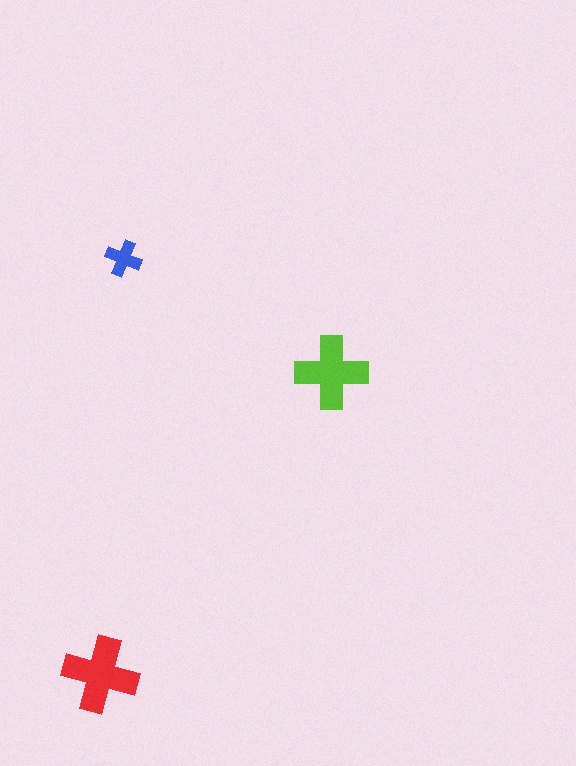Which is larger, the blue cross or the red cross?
The red one.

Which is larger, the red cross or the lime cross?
The red one.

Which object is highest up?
The blue cross is topmost.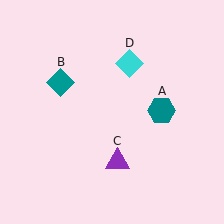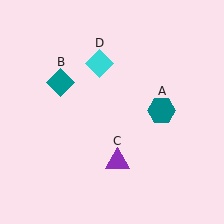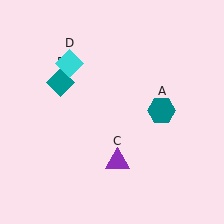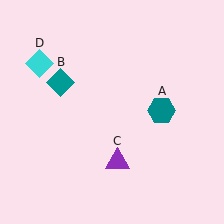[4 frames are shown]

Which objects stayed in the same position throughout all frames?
Teal hexagon (object A) and teal diamond (object B) and purple triangle (object C) remained stationary.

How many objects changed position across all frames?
1 object changed position: cyan diamond (object D).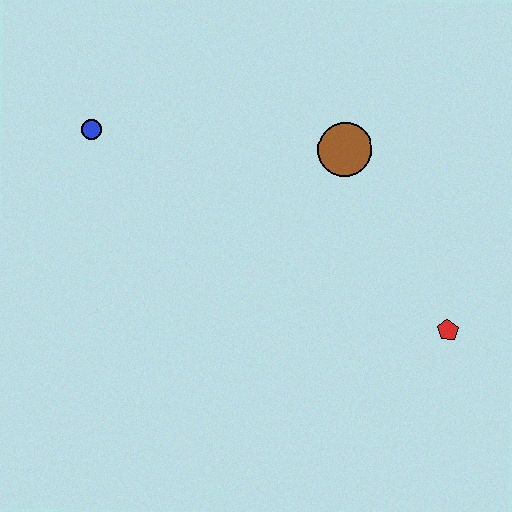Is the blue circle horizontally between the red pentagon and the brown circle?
No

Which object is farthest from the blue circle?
The red pentagon is farthest from the blue circle.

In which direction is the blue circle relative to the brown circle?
The blue circle is to the left of the brown circle.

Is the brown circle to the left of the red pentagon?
Yes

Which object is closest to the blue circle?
The brown circle is closest to the blue circle.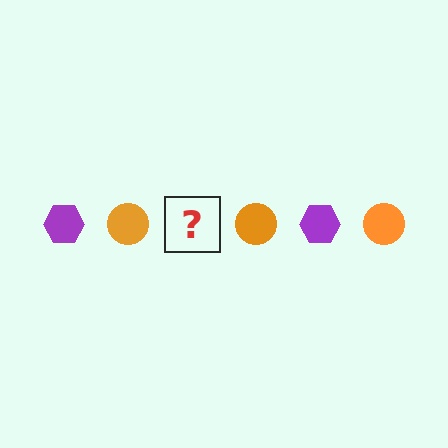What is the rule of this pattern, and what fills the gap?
The rule is that the pattern alternates between purple hexagon and orange circle. The gap should be filled with a purple hexagon.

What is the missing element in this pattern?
The missing element is a purple hexagon.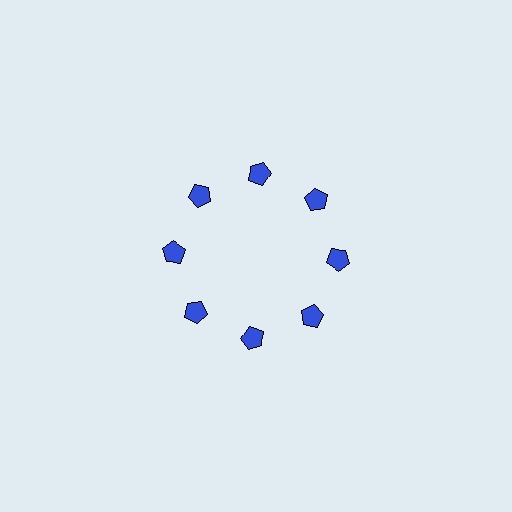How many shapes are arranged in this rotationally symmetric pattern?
There are 8 shapes, arranged in 8 groups of 1.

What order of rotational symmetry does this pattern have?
This pattern has 8-fold rotational symmetry.